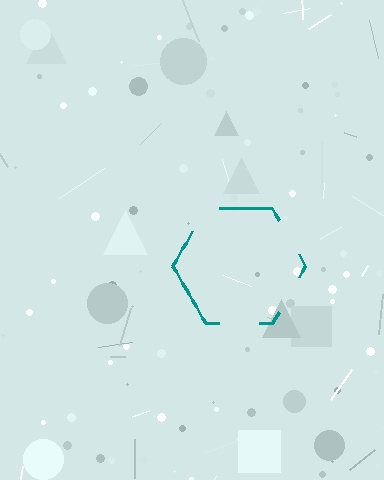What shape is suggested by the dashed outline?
The dashed outline suggests a hexagon.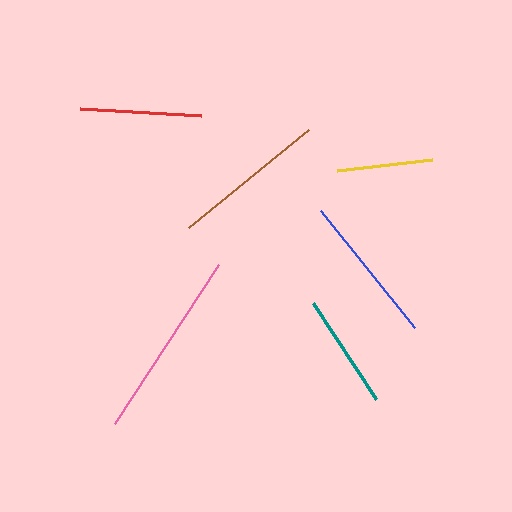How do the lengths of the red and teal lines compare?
The red and teal lines are approximately the same length.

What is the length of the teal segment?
The teal segment is approximately 115 pixels long.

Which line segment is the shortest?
The yellow line is the shortest at approximately 96 pixels.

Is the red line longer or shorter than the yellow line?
The red line is longer than the yellow line.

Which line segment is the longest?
The pink line is the longest at approximately 190 pixels.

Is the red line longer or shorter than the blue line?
The blue line is longer than the red line.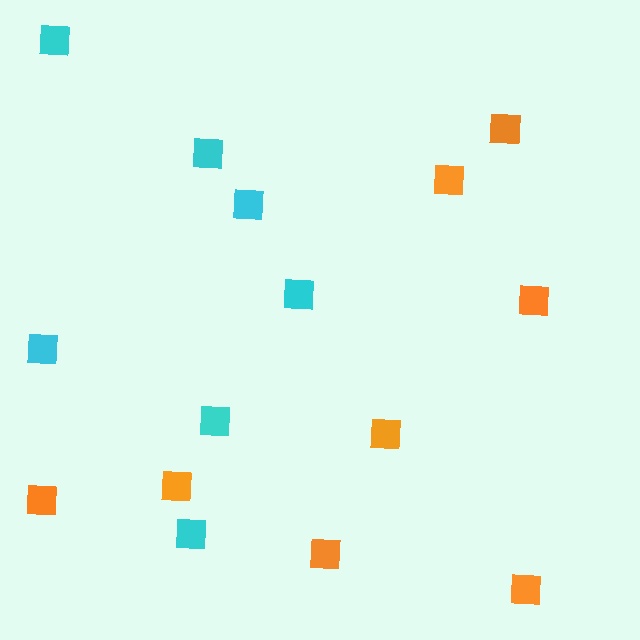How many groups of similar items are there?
There are 2 groups: one group of cyan squares (7) and one group of orange squares (8).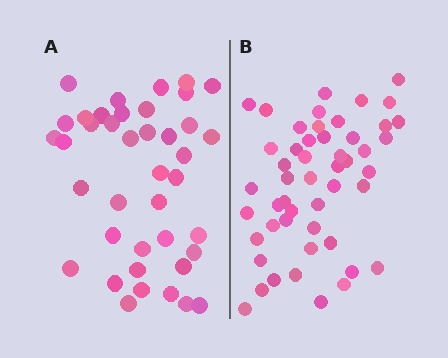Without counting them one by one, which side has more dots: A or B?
Region B (the right region) has more dots.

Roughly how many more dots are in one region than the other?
Region B has roughly 10 or so more dots than region A.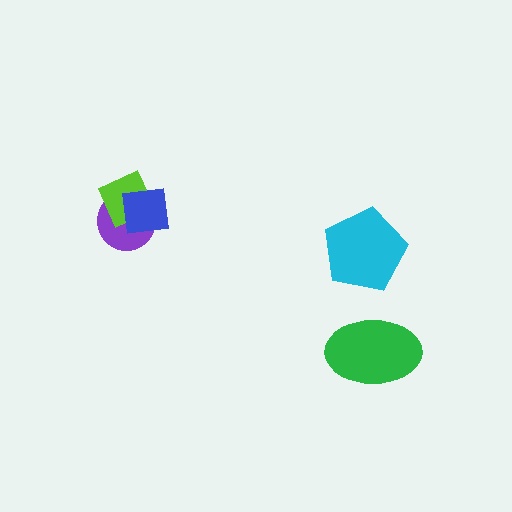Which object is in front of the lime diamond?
The blue square is in front of the lime diamond.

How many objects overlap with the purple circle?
2 objects overlap with the purple circle.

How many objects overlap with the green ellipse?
0 objects overlap with the green ellipse.